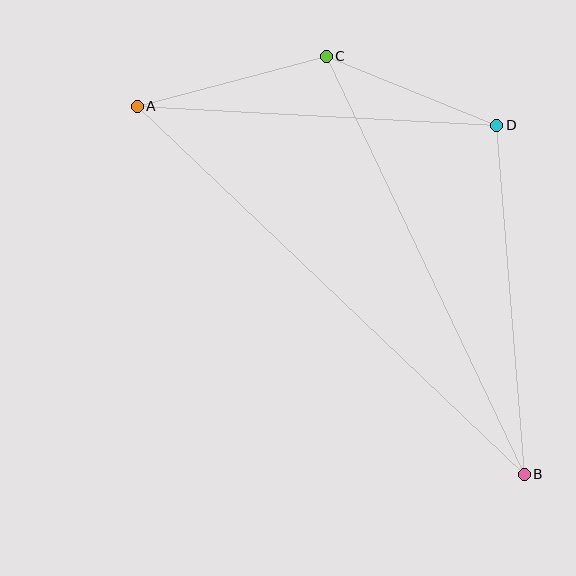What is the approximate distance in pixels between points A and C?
The distance between A and C is approximately 196 pixels.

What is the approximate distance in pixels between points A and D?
The distance between A and D is approximately 360 pixels.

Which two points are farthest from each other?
Points A and B are farthest from each other.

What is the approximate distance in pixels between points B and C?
The distance between B and C is approximately 463 pixels.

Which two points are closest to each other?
Points C and D are closest to each other.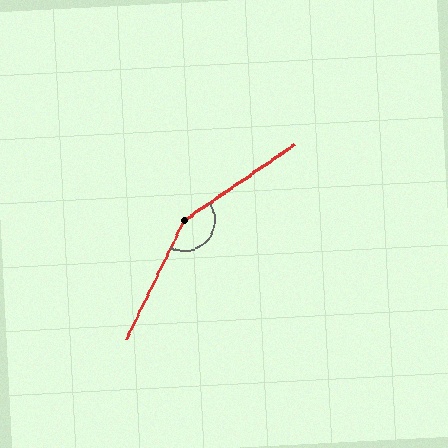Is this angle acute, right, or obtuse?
It is obtuse.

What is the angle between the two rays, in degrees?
Approximately 150 degrees.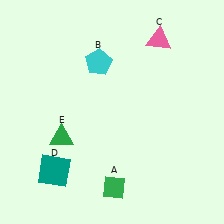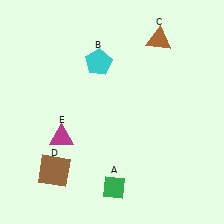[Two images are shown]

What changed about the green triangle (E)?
In Image 1, E is green. In Image 2, it changed to magenta.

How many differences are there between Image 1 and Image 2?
There are 3 differences between the two images.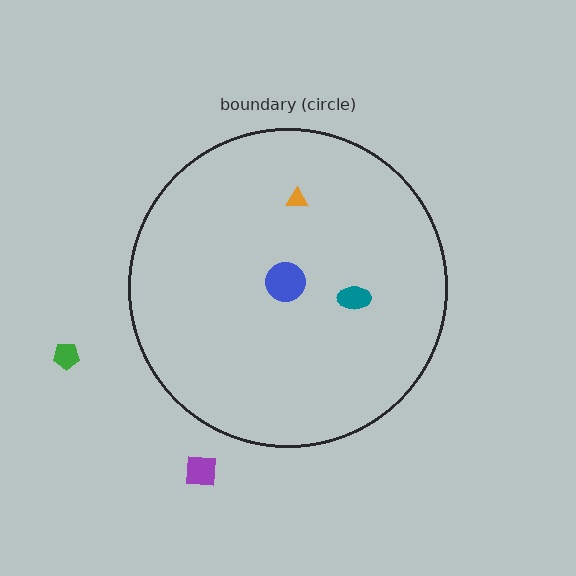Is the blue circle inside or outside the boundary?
Inside.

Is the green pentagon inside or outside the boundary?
Outside.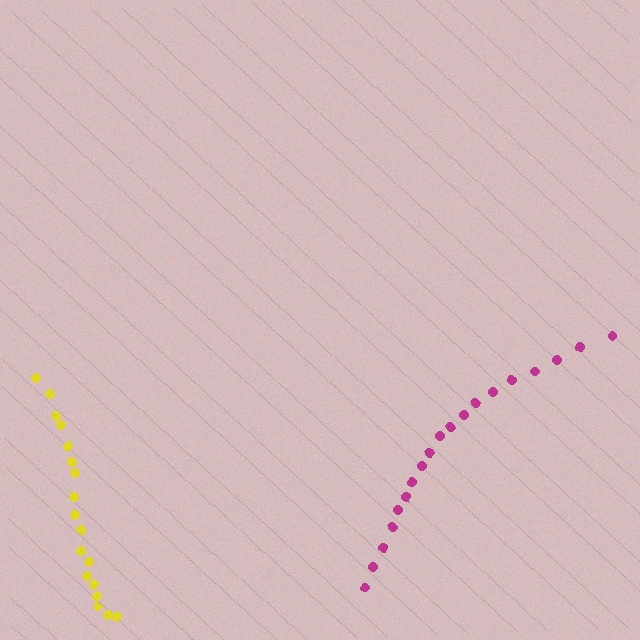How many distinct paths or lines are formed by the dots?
There are 2 distinct paths.